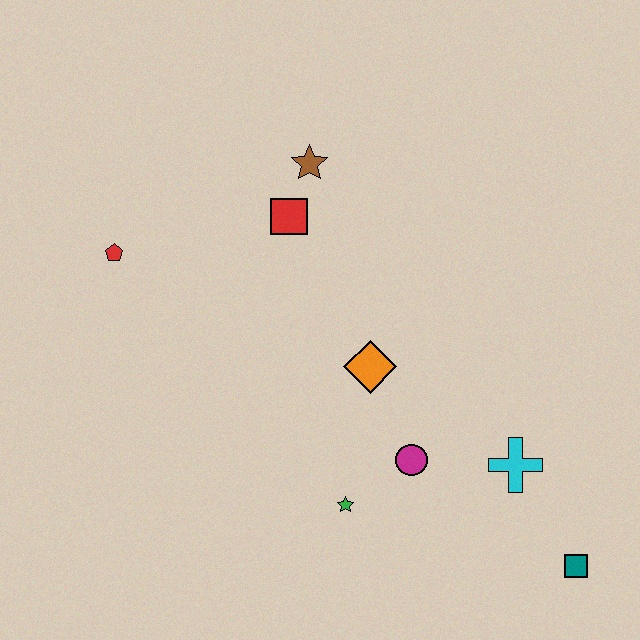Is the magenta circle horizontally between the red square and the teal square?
Yes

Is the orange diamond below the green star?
No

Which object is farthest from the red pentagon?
The teal square is farthest from the red pentagon.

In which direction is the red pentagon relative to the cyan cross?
The red pentagon is to the left of the cyan cross.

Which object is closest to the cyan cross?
The magenta circle is closest to the cyan cross.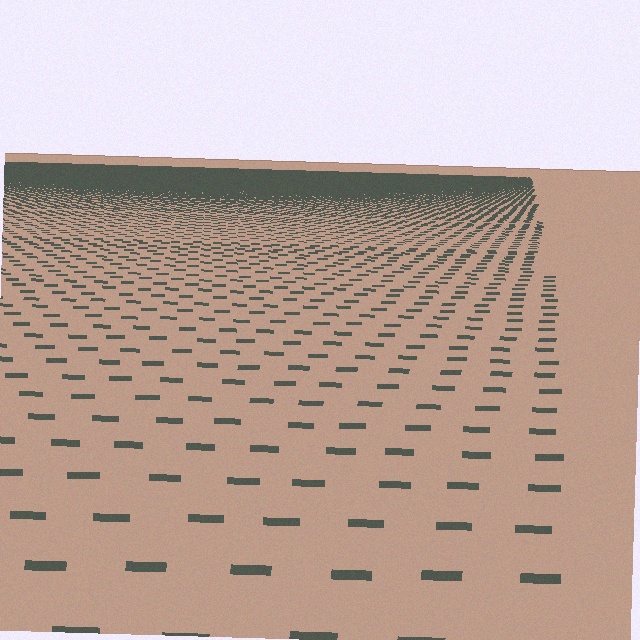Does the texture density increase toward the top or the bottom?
Density increases toward the top.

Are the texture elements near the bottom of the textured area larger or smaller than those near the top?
Larger. Near the bottom, elements are closer to the viewer and appear at a bigger on-screen size.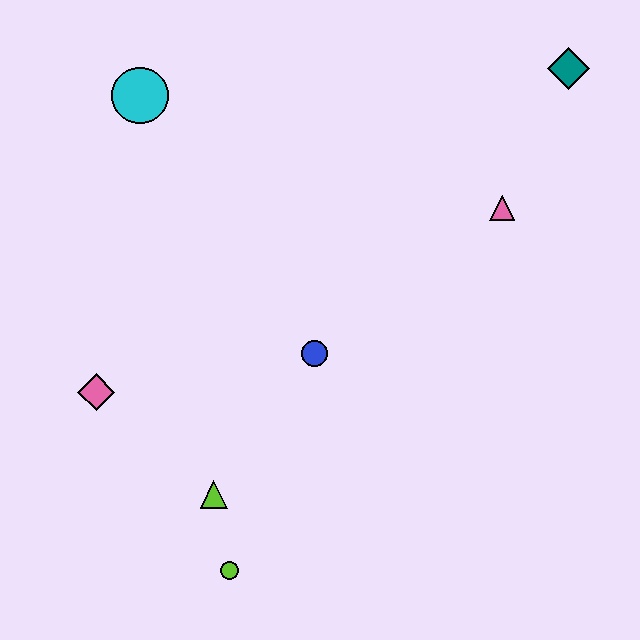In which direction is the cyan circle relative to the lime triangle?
The cyan circle is above the lime triangle.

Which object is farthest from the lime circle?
The teal diamond is farthest from the lime circle.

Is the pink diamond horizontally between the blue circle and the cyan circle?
No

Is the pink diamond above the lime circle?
Yes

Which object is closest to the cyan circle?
The pink diamond is closest to the cyan circle.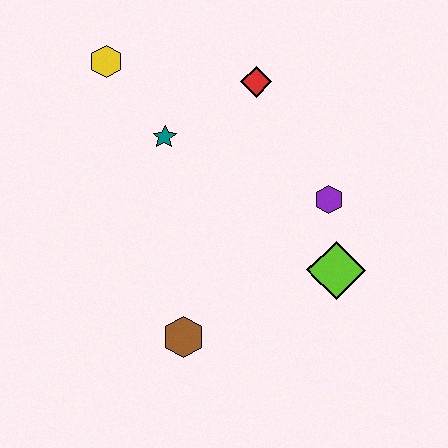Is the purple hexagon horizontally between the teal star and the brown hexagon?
No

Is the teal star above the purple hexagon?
Yes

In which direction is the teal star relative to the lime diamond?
The teal star is to the left of the lime diamond.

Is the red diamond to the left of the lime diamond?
Yes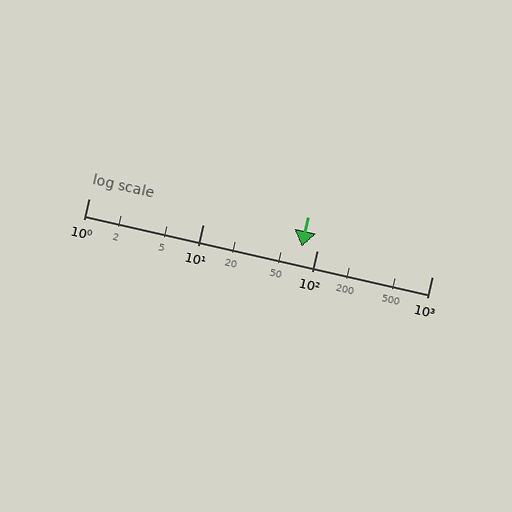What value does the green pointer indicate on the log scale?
The pointer indicates approximately 73.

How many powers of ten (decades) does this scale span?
The scale spans 3 decades, from 1 to 1000.